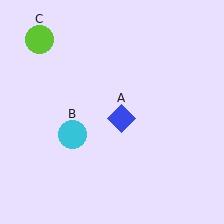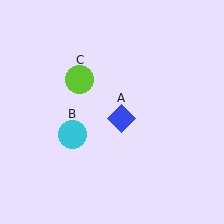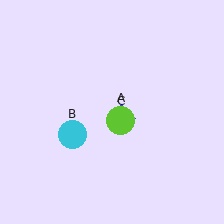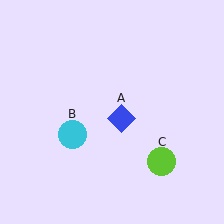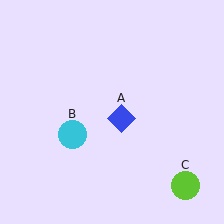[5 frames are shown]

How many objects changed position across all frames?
1 object changed position: lime circle (object C).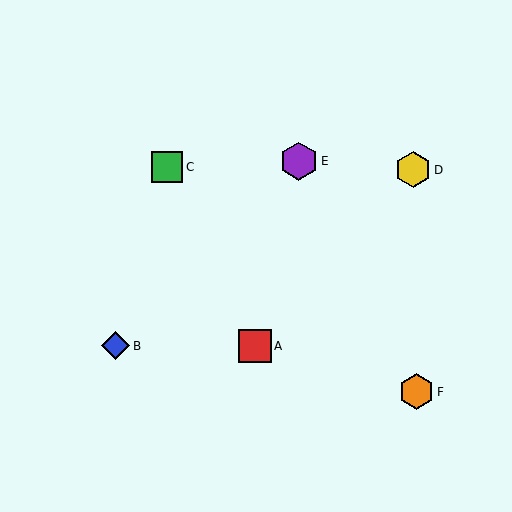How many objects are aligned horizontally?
2 objects (A, B) are aligned horizontally.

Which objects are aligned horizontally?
Objects A, B are aligned horizontally.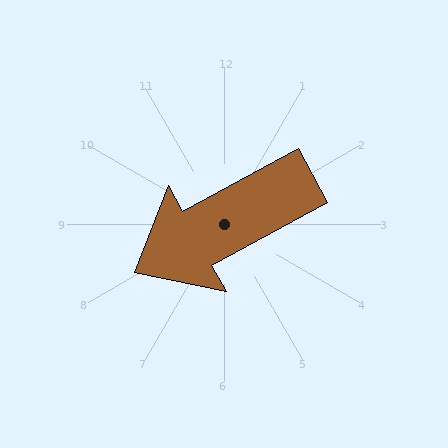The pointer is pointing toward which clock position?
Roughly 8 o'clock.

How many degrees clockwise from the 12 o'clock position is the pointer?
Approximately 242 degrees.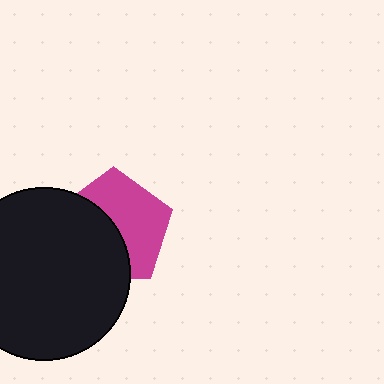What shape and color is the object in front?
The object in front is a black circle.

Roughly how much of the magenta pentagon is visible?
About half of it is visible (roughly 53%).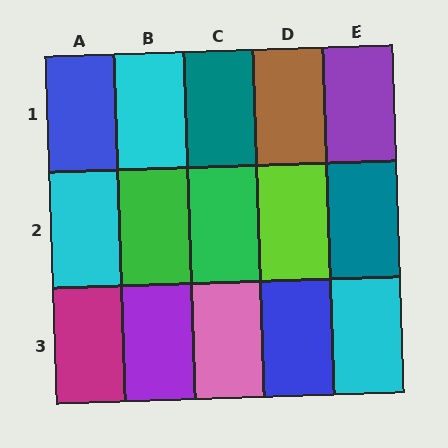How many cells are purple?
2 cells are purple.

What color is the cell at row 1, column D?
Brown.